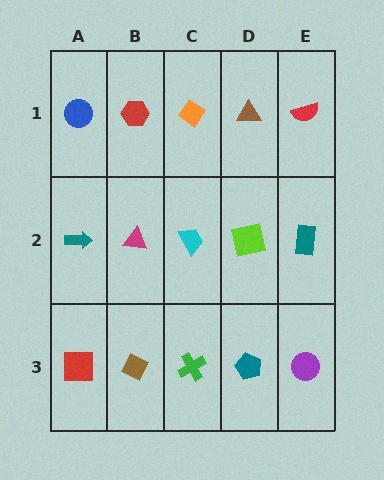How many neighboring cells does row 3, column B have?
3.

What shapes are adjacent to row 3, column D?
A lime square (row 2, column D), a green cross (row 3, column C), a purple circle (row 3, column E).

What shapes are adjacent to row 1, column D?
A lime square (row 2, column D), an orange diamond (row 1, column C), a red semicircle (row 1, column E).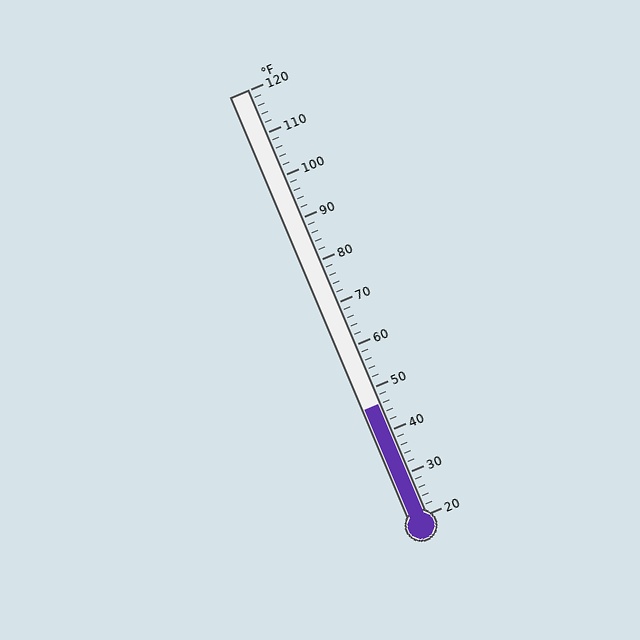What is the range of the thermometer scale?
The thermometer scale ranges from 20°F to 120°F.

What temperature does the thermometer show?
The thermometer shows approximately 46°F.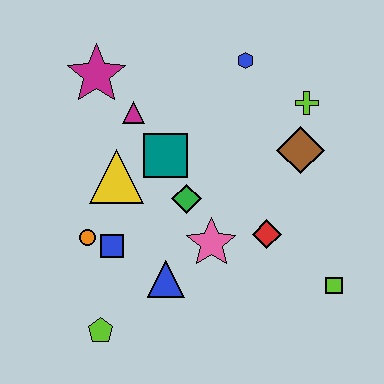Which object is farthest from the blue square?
The lime cross is farthest from the blue square.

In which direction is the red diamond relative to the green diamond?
The red diamond is to the right of the green diamond.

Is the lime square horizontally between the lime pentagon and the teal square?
No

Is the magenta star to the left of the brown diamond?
Yes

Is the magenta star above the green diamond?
Yes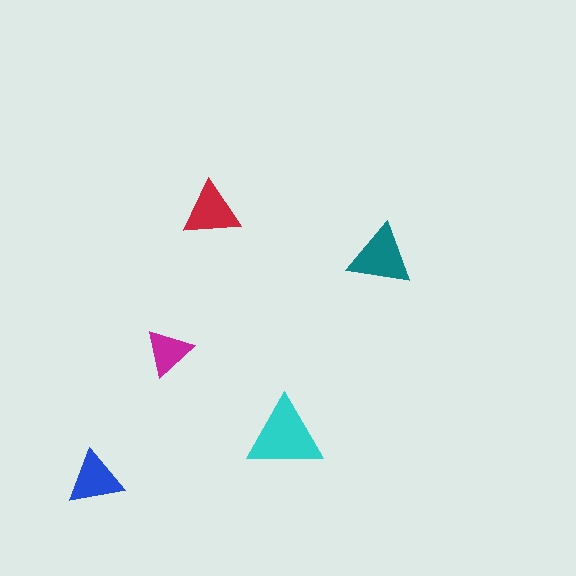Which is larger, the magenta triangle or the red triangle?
The red one.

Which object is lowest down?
The blue triangle is bottommost.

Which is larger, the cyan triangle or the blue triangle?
The cyan one.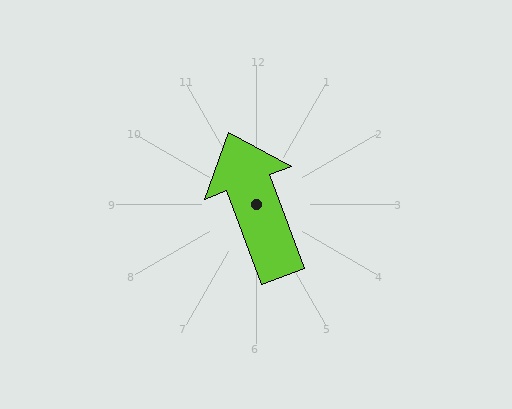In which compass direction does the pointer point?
North.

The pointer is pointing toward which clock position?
Roughly 11 o'clock.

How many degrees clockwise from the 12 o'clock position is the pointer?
Approximately 339 degrees.